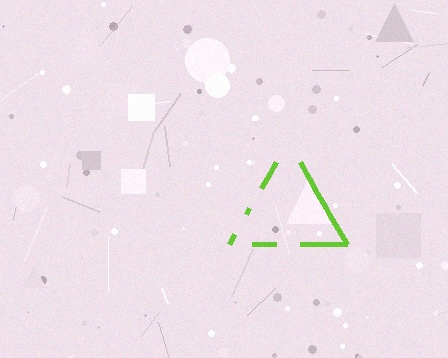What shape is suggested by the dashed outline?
The dashed outline suggests a triangle.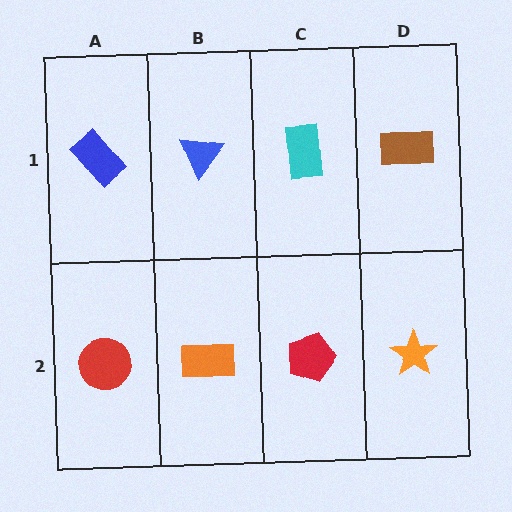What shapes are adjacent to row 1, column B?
An orange rectangle (row 2, column B), a blue rectangle (row 1, column A), a cyan rectangle (row 1, column C).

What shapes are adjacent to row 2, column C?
A cyan rectangle (row 1, column C), an orange rectangle (row 2, column B), an orange star (row 2, column D).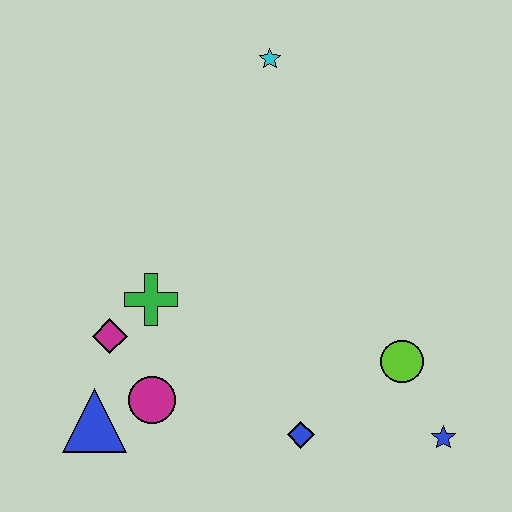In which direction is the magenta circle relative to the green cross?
The magenta circle is below the green cross.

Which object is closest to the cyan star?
The green cross is closest to the cyan star.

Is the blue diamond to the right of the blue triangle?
Yes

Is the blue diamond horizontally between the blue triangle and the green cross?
No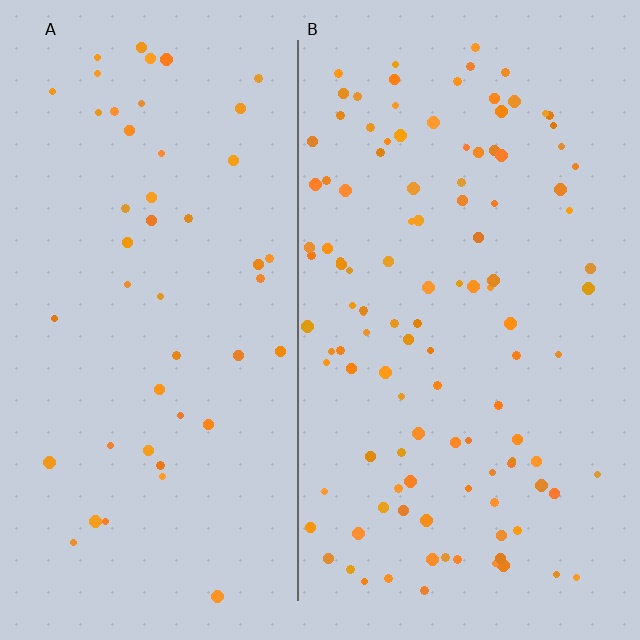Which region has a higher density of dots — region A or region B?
B (the right).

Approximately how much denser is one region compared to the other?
Approximately 2.4× — region B over region A.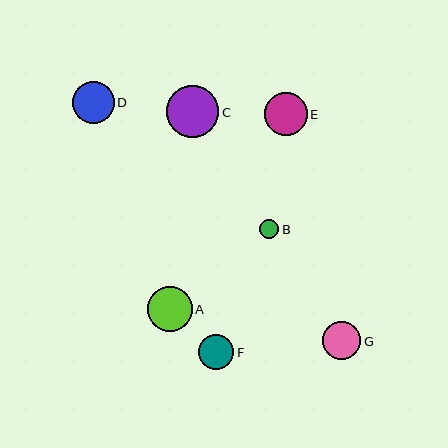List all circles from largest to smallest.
From largest to smallest: C, A, E, D, G, F, B.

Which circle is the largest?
Circle C is the largest with a size of approximately 53 pixels.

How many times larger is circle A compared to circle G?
Circle A is approximately 1.2 times the size of circle G.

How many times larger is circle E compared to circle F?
Circle E is approximately 1.2 times the size of circle F.